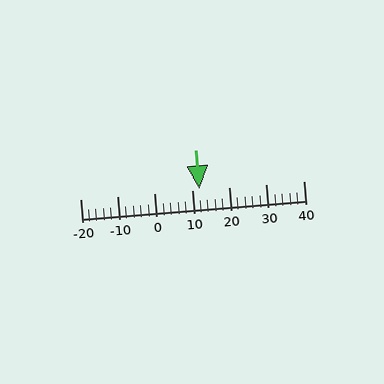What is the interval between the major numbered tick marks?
The major tick marks are spaced 10 units apart.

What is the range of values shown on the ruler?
The ruler shows values from -20 to 40.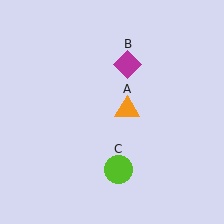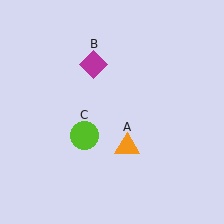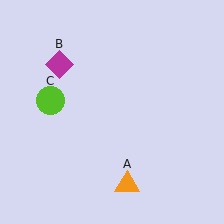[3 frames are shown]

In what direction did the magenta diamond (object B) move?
The magenta diamond (object B) moved left.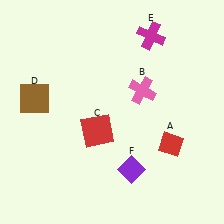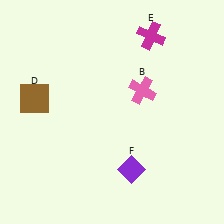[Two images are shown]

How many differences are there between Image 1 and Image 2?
There are 2 differences between the two images.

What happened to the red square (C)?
The red square (C) was removed in Image 2. It was in the bottom-left area of Image 1.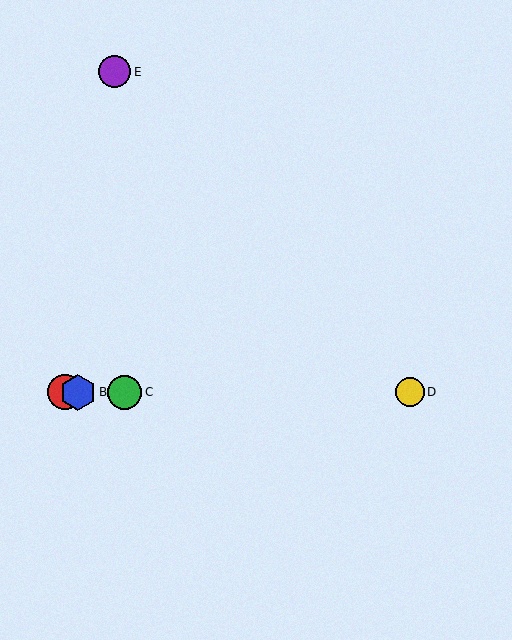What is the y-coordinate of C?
Object C is at y≈392.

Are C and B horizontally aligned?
Yes, both are at y≈392.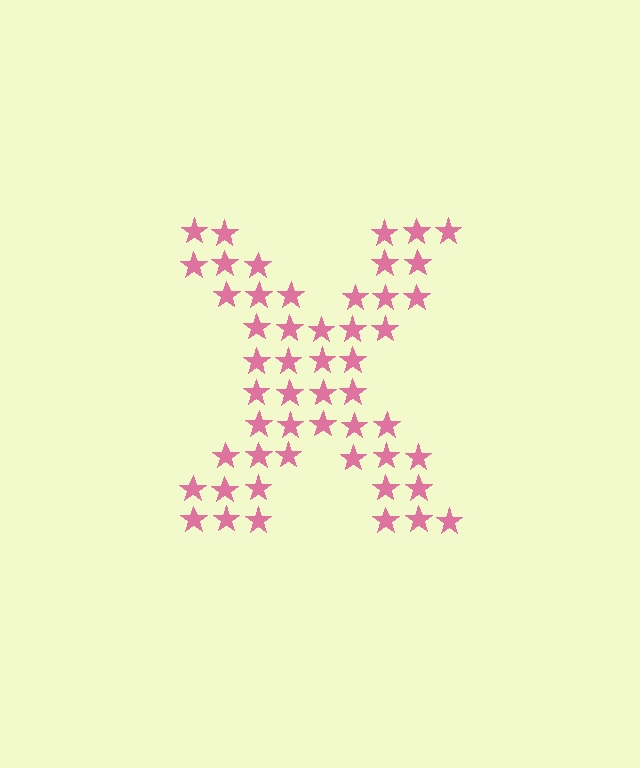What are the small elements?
The small elements are stars.